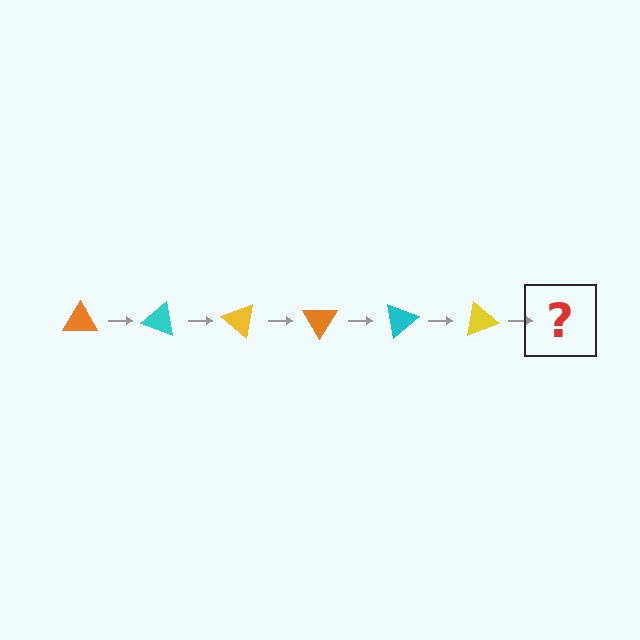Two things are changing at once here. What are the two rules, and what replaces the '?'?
The two rules are that it rotates 20 degrees each step and the color cycles through orange, cyan, and yellow. The '?' should be an orange triangle, rotated 120 degrees from the start.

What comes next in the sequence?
The next element should be an orange triangle, rotated 120 degrees from the start.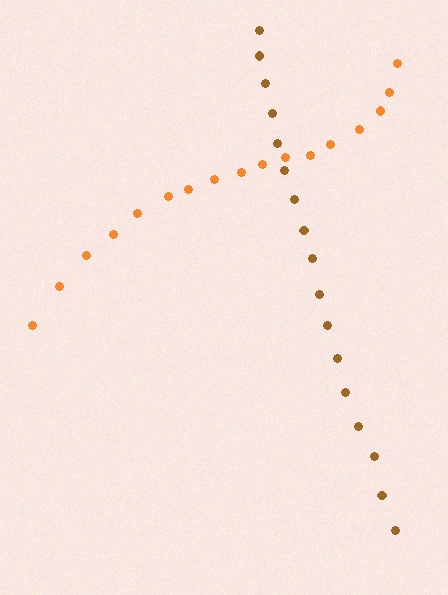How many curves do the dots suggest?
There are 2 distinct paths.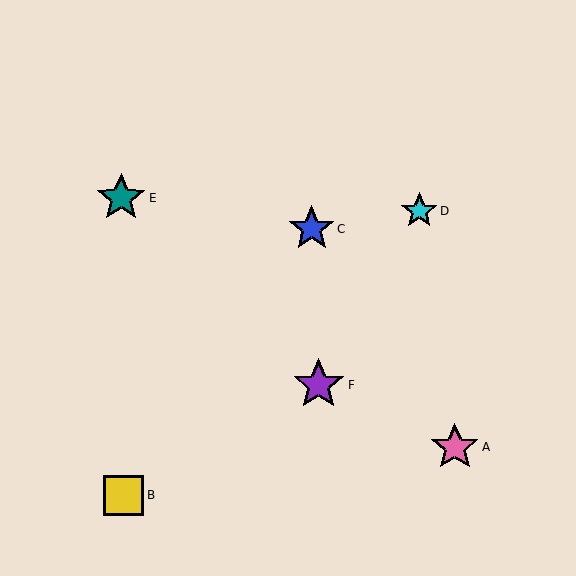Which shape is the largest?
The purple star (labeled F) is the largest.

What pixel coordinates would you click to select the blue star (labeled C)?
Click at (312, 229) to select the blue star C.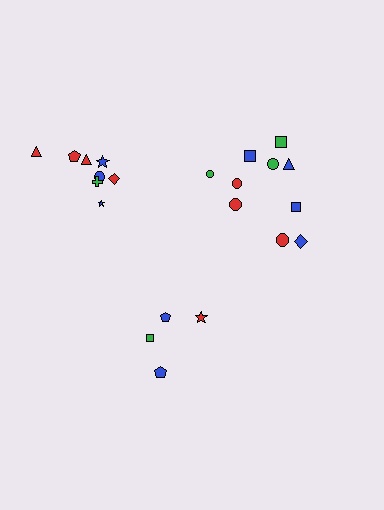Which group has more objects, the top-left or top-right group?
The top-right group.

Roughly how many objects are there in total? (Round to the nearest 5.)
Roughly 20 objects in total.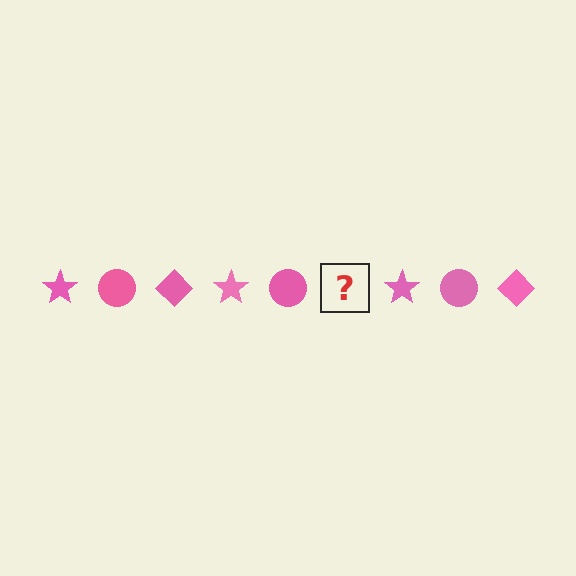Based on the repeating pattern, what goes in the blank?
The blank should be a pink diamond.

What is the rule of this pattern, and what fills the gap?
The rule is that the pattern cycles through star, circle, diamond shapes in pink. The gap should be filled with a pink diamond.